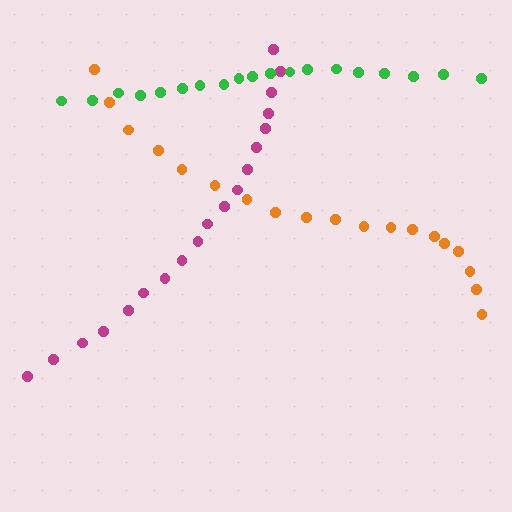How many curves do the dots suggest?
There are 3 distinct paths.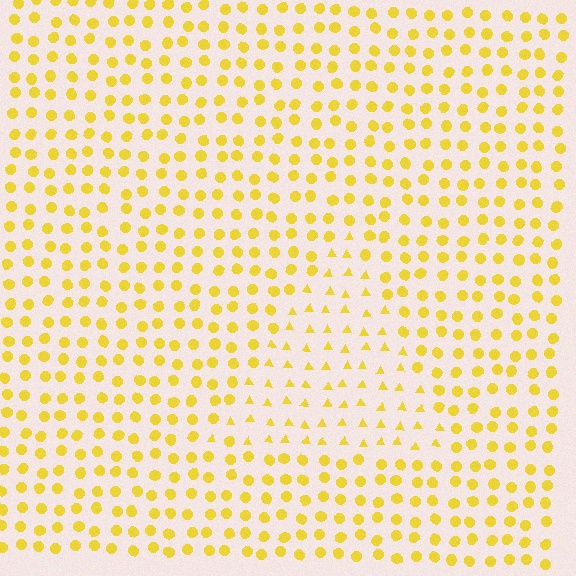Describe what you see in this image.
The image is filled with small yellow elements arranged in a uniform grid. A triangle-shaped region contains triangles, while the surrounding area contains circles. The boundary is defined purely by the change in element shape.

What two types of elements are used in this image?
The image uses triangles inside the triangle region and circles outside it.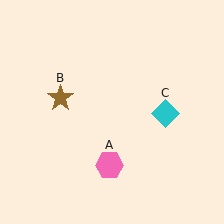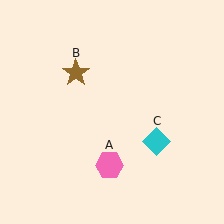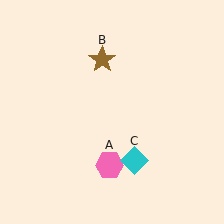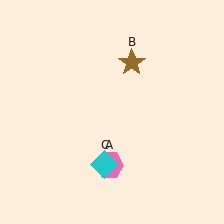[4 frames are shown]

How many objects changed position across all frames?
2 objects changed position: brown star (object B), cyan diamond (object C).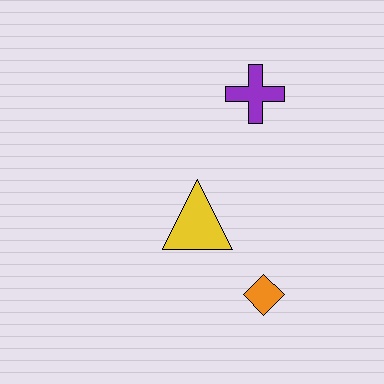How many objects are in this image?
There are 3 objects.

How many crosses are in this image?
There is 1 cross.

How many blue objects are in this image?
There are no blue objects.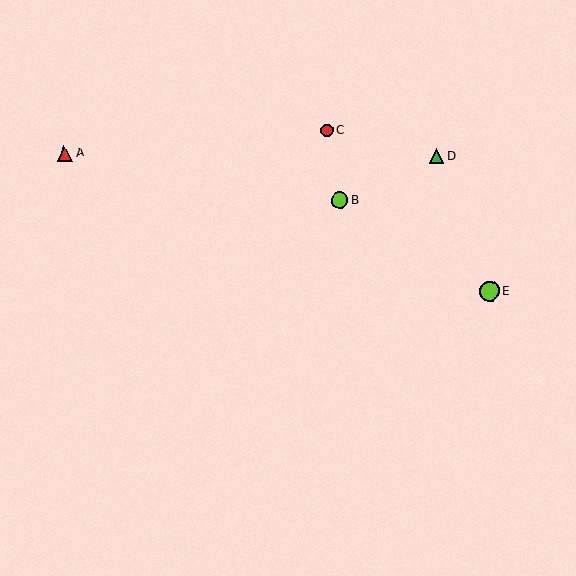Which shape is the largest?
The lime circle (labeled E) is the largest.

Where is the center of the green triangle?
The center of the green triangle is at (436, 156).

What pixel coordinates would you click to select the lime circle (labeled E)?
Click at (489, 291) to select the lime circle E.